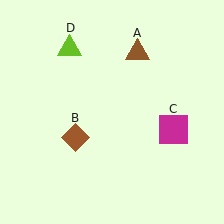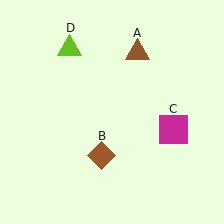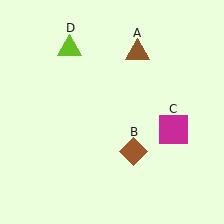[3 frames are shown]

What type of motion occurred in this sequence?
The brown diamond (object B) rotated counterclockwise around the center of the scene.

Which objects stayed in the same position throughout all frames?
Brown triangle (object A) and magenta square (object C) and lime triangle (object D) remained stationary.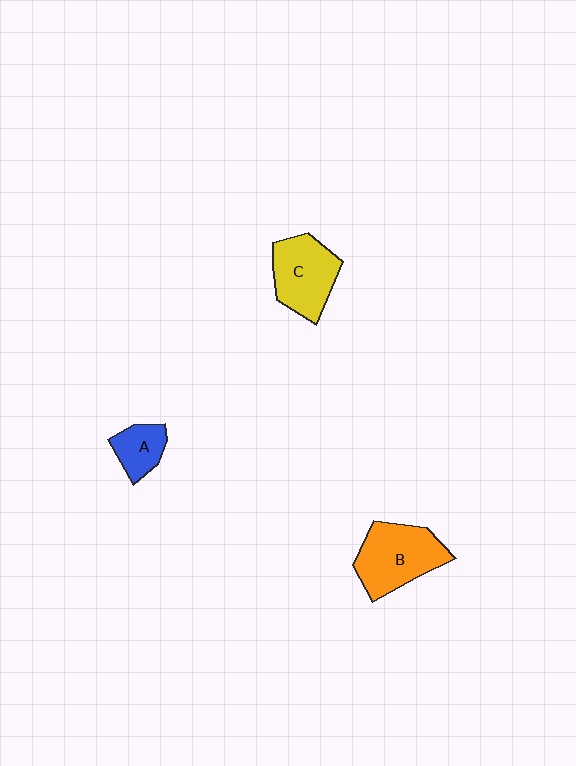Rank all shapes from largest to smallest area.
From largest to smallest: B (orange), C (yellow), A (blue).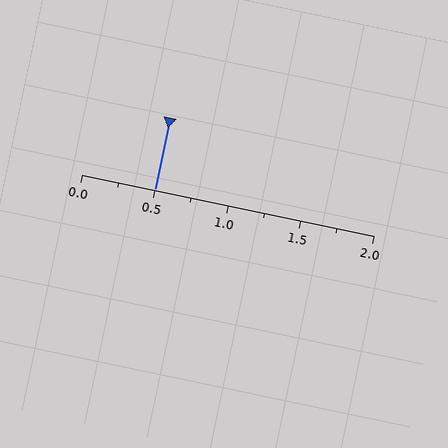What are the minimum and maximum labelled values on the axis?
The axis runs from 0.0 to 2.0.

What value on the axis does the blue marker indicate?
The marker indicates approximately 0.5.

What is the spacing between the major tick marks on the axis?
The major ticks are spaced 0.5 apart.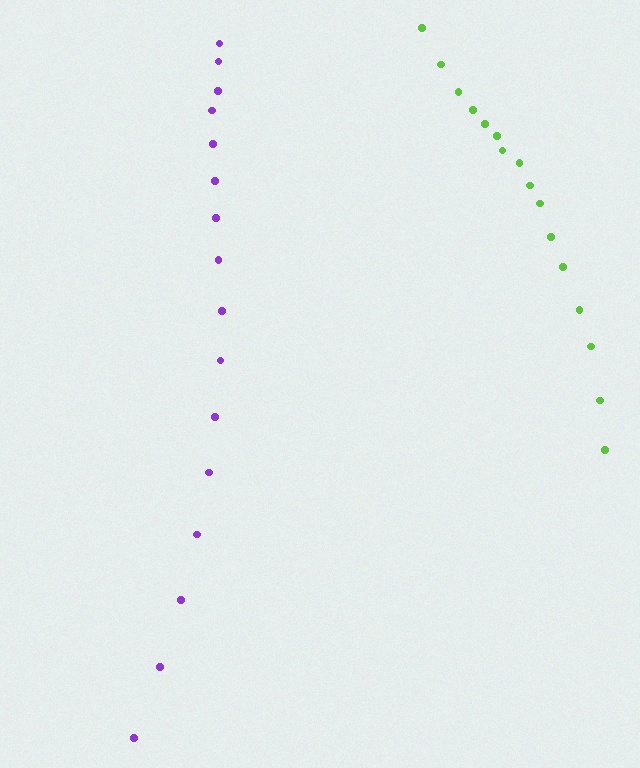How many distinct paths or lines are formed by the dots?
There are 2 distinct paths.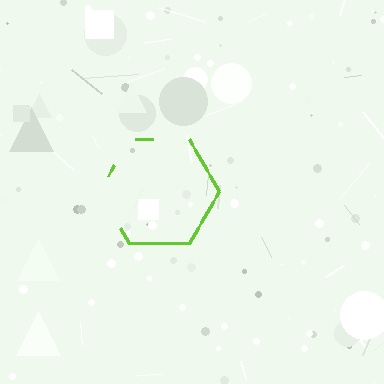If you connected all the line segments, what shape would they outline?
They would outline a hexagon.